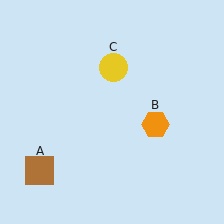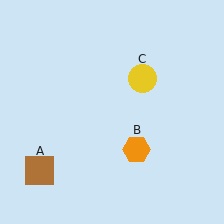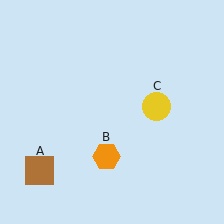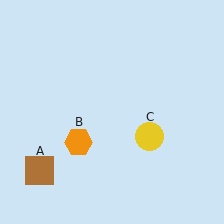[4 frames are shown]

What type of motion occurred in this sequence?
The orange hexagon (object B), yellow circle (object C) rotated clockwise around the center of the scene.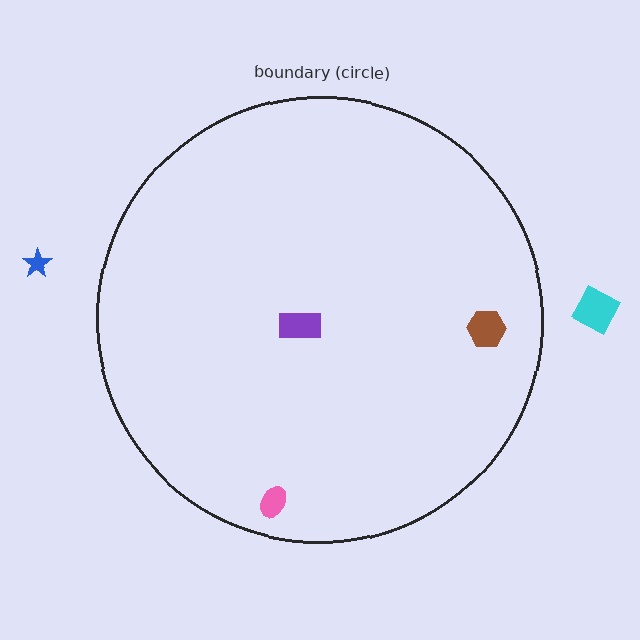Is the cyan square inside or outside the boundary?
Outside.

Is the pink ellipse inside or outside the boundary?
Inside.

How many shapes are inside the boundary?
3 inside, 2 outside.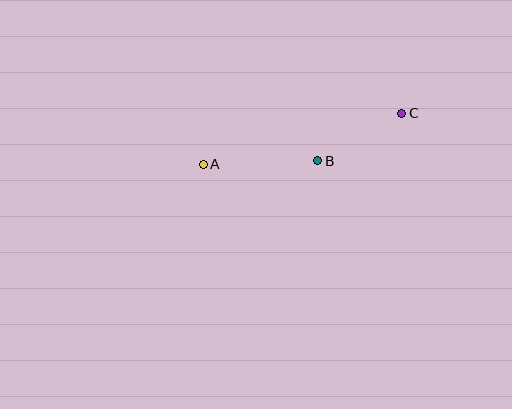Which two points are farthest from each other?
Points A and C are farthest from each other.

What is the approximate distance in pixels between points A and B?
The distance between A and B is approximately 115 pixels.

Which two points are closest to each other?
Points B and C are closest to each other.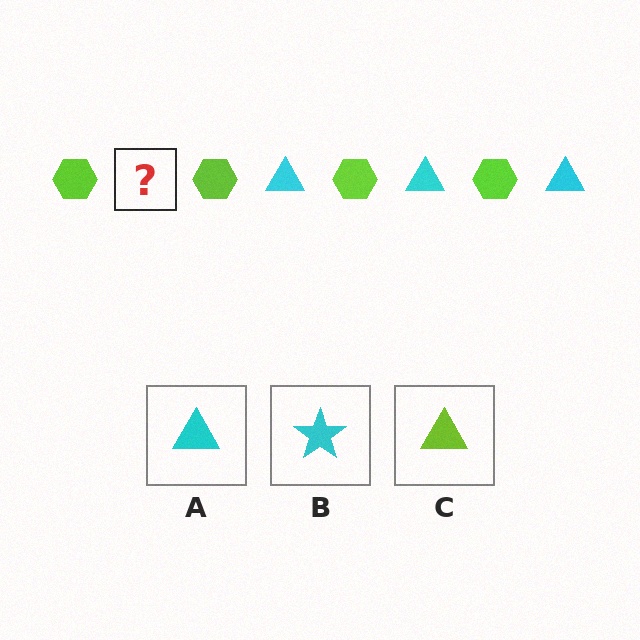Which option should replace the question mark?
Option A.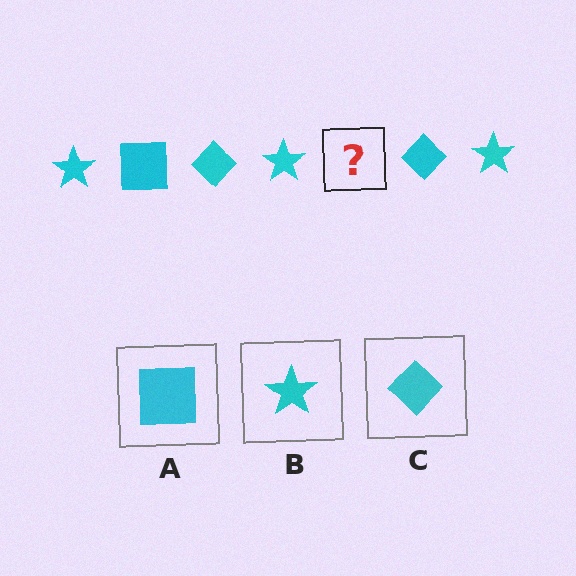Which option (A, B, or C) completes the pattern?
A.